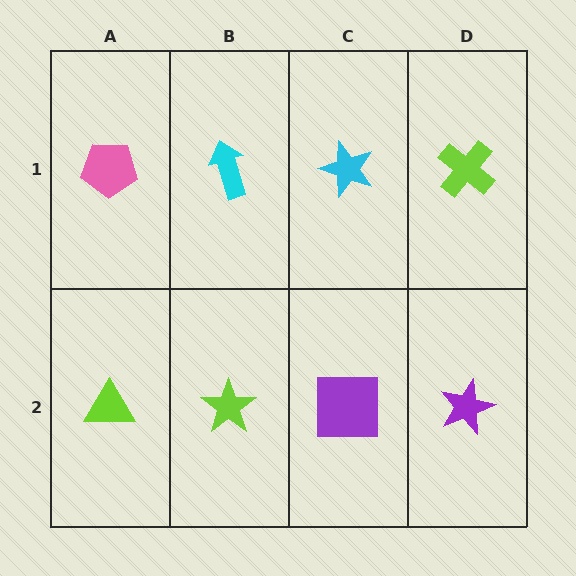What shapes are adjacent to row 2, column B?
A cyan arrow (row 1, column B), a lime triangle (row 2, column A), a purple square (row 2, column C).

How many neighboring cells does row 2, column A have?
2.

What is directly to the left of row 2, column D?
A purple square.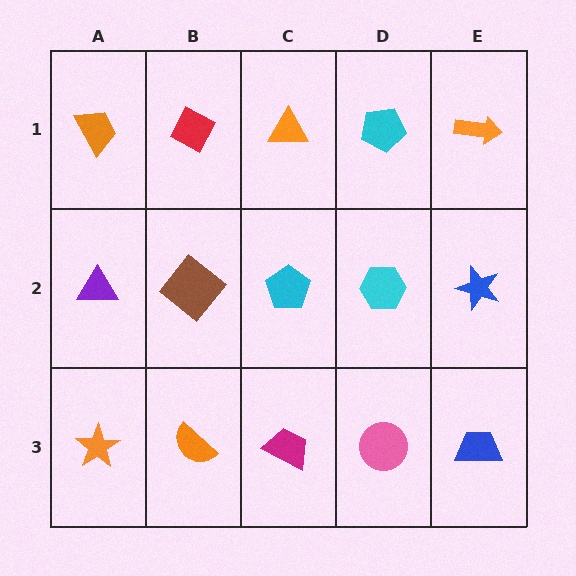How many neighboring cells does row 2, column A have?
3.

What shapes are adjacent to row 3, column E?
A blue star (row 2, column E), a pink circle (row 3, column D).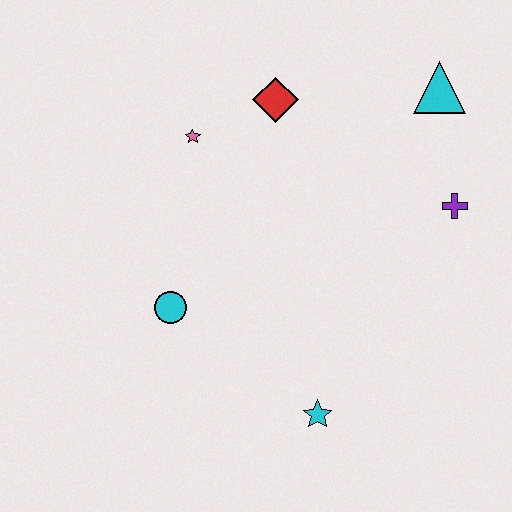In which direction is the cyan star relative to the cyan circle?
The cyan star is to the right of the cyan circle.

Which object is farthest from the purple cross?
The cyan circle is farthest from the purple cross.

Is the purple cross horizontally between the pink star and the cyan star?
No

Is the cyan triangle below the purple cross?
No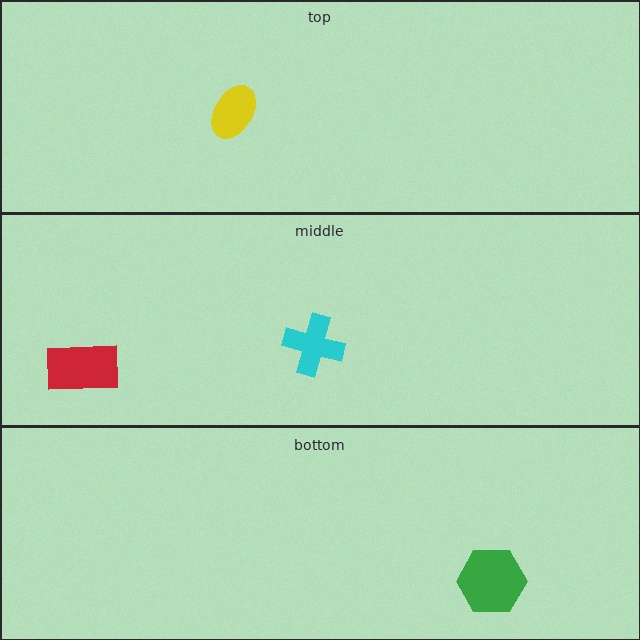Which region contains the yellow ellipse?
The top region.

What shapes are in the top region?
The yellow ellipse.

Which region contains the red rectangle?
The middle region.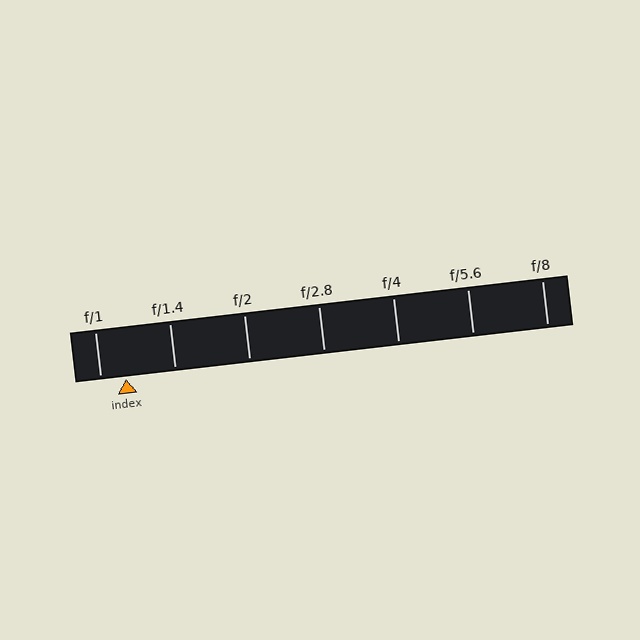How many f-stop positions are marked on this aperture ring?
There are 7 f-stop positions marked.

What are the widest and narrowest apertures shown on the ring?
The widest aperture shown is f/1 and the narrowest is f/8.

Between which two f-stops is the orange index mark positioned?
The index mark is between f/1 and f/1.4.